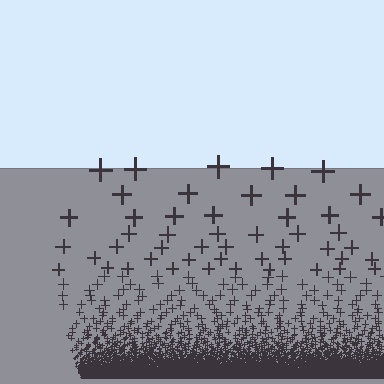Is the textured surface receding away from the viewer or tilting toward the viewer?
The surface appears to tilt toward the viewer. Texture elements get larger and sparser toward the top.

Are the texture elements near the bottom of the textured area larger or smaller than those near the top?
Smaller. The gradient is inverted — elements near the bottom are smaller and denser.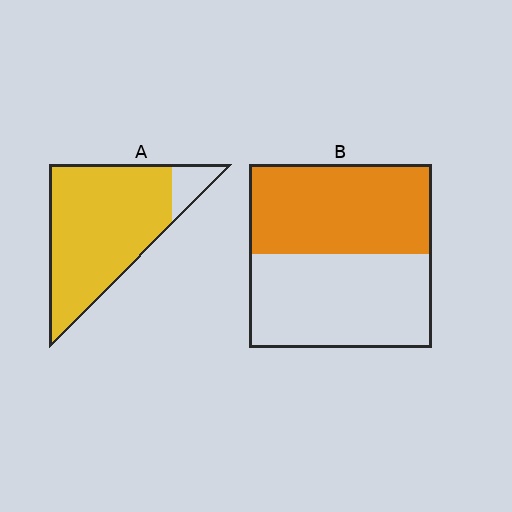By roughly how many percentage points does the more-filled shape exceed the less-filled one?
By roughly 40 percentage points (A over B).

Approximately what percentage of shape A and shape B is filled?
A is approximately 90% and B is approximately 50%.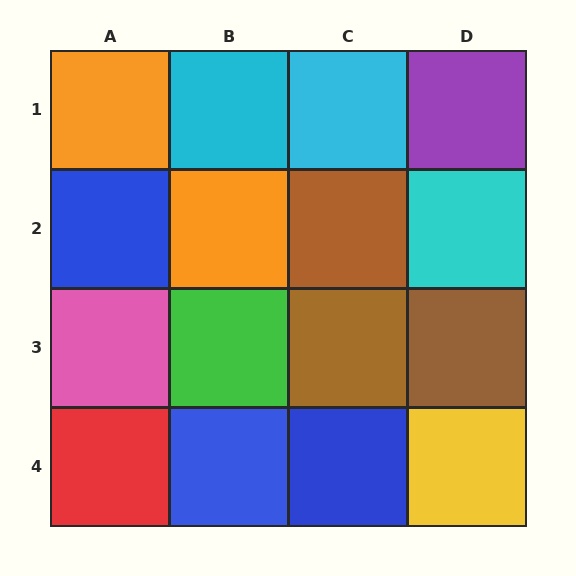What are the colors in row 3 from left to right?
Pink, green, brown, brown.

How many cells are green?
1 cell is green.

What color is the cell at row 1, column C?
Cyan.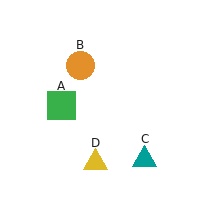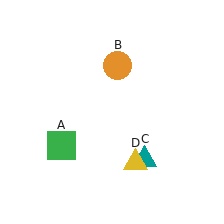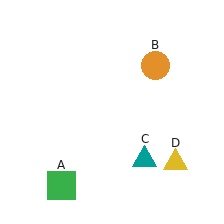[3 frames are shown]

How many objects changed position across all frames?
3 objects changed position: green square (object A), orange circle (object B), yellow triangle (object D).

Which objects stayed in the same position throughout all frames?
Teal triangle (object C) remained stationary.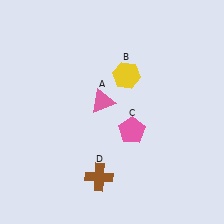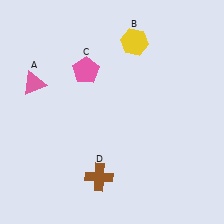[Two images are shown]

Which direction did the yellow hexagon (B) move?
The yellow hexagon (B) moved up.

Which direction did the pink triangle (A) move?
The pink triangle (A) moved left.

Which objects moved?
The objects that moved are: the pink triangle (A), the yellow hexagon (B), the pink pentagon (C).